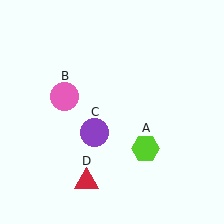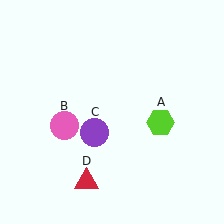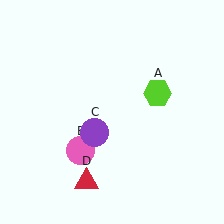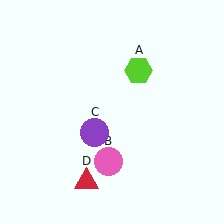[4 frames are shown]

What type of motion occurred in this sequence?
The lime hexagon (object A), pink circle (object B) rotated counterclockwise around the center of the scene.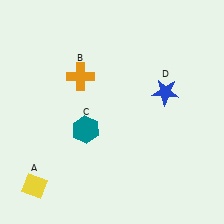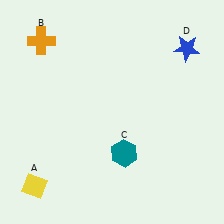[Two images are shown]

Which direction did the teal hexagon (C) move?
The teal hexagon (C) moved right.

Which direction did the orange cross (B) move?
The orange cross (B) moved left.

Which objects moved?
The objects that moved are: the orange cross (B), the teal hexagon (C), the blue star (D).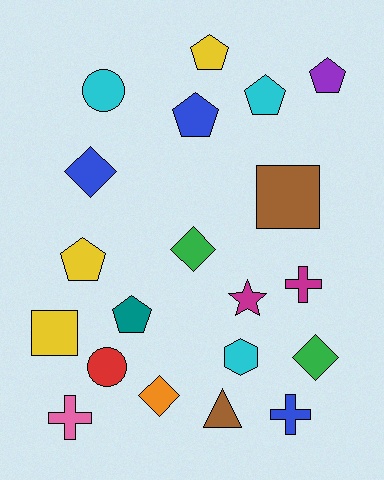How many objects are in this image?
There are 20 objects.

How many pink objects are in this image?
There is 1 pink object.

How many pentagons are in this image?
There are 6 pentagons.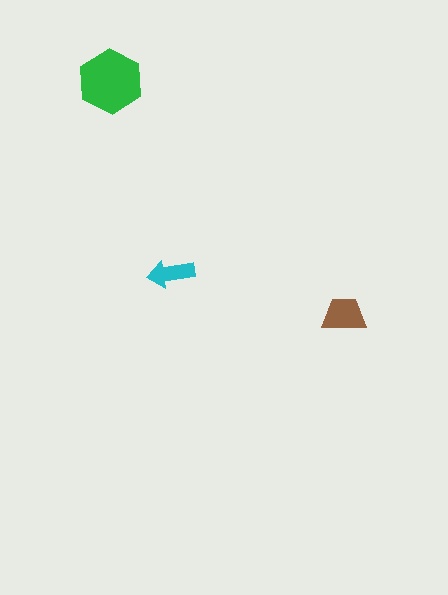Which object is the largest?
The green hexagon.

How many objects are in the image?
There are 3 objects in the image.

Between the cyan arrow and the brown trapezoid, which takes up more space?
The brown trapezoid.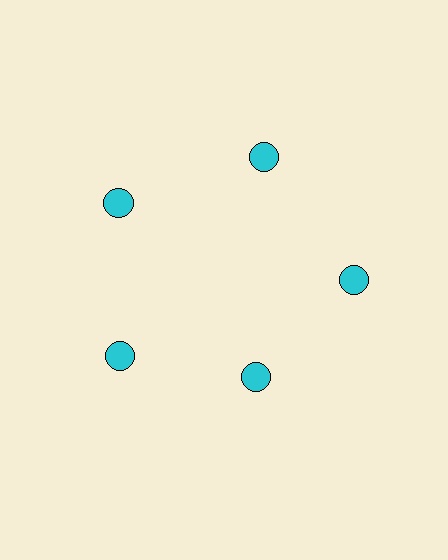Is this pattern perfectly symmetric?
No. The 5 cyan circles are arranged in a ring, but one element near the 5 o'clock position is pulled inward toward the center, breaking the 5-fold rotational symmetry.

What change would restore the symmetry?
The symmetry would be restored by moving it outward, back onto the ring so that all 5 circles sit at equal angles and equal distance from the center.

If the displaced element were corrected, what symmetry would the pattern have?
It would have 5-fold rotational symmetry — the pattern would map onto itself every 72 degrees.